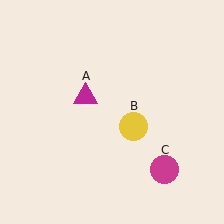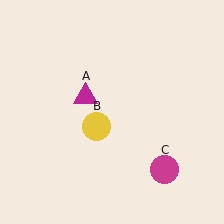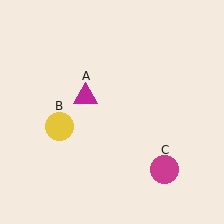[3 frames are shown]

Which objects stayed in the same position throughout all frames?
Magenta triangle (object A) and magenta circle (object C) remained stationary.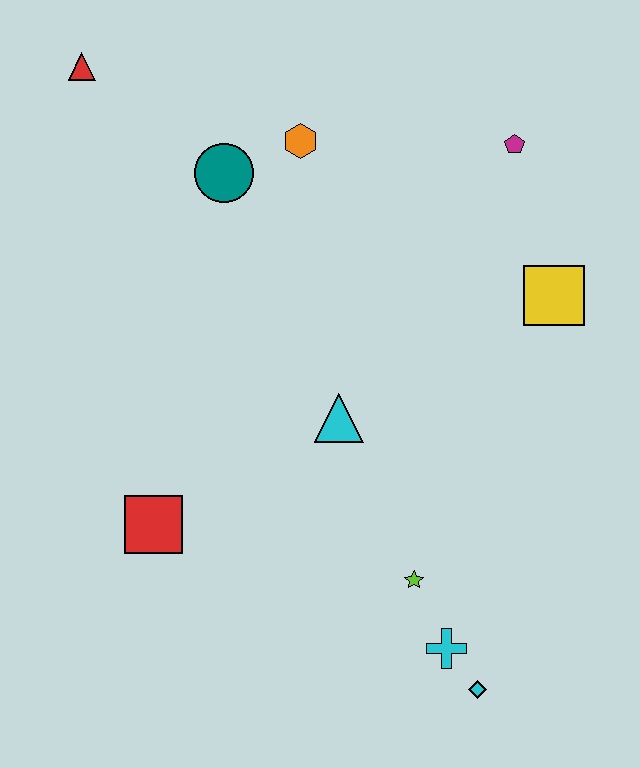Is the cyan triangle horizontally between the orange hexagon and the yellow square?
Yes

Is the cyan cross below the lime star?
Yes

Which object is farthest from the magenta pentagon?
The cyan diamond is farthest from the magenta pentagon.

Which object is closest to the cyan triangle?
The lime star is closest to the cyan triangle.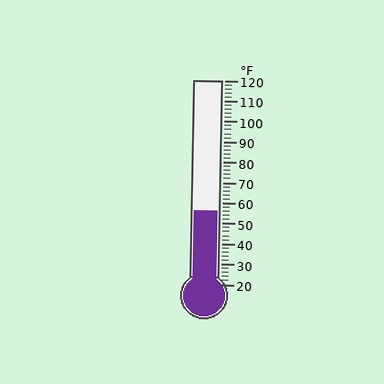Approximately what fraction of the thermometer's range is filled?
The thermometer is filled to approximately 35% of its range.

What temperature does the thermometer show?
The thermometer shows approximately 56°F.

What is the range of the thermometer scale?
The thermometer scale ranges from 20°F to 120°F.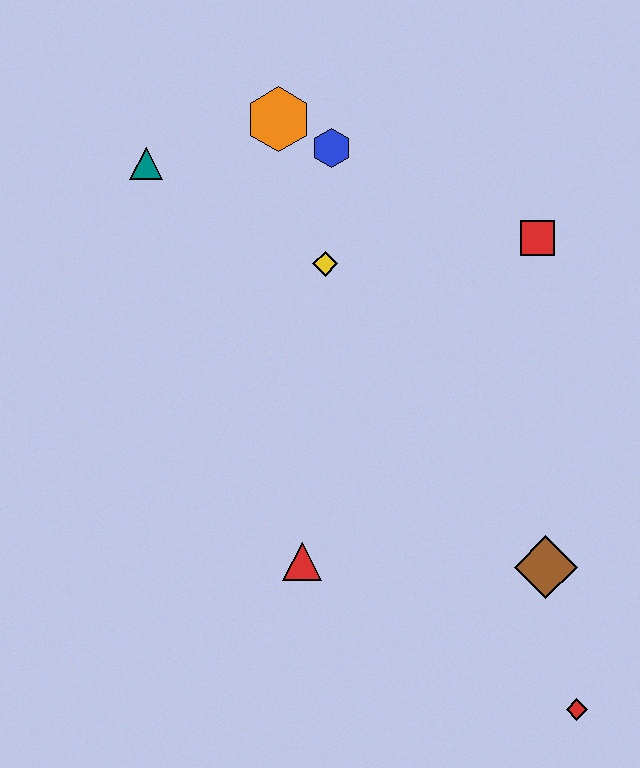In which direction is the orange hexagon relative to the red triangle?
The orange hexagon is above the red triangle.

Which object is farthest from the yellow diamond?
The red diamond is farthest from the yellow diamond.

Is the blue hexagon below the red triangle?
No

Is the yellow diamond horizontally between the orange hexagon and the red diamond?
Yes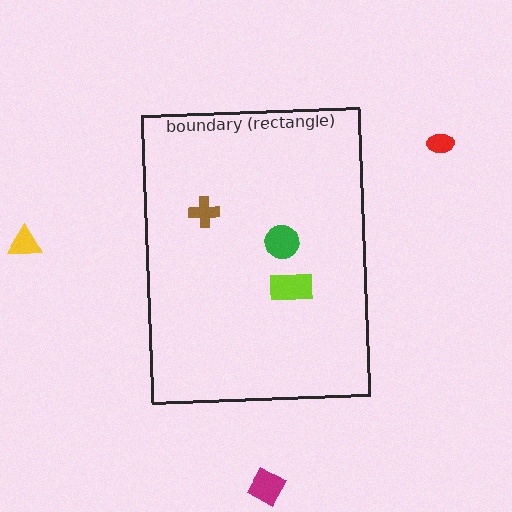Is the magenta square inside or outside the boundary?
Outside.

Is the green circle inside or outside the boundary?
Inside.